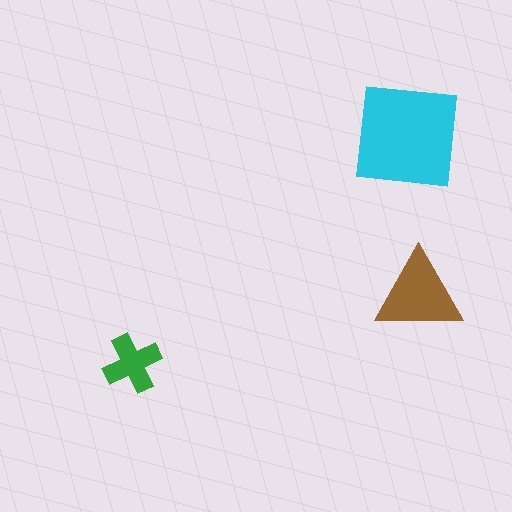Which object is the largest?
The cyan square.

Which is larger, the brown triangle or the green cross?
The brown triangle.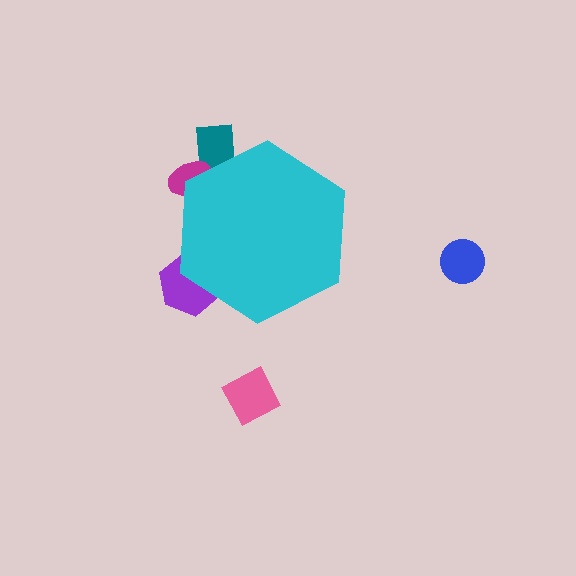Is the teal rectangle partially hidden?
Yes, the teal rectangle is partially hidden behind the cyan hexagon.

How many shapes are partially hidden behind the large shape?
3 shapes are partially hidden.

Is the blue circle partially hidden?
No, the blue circle is fully visible.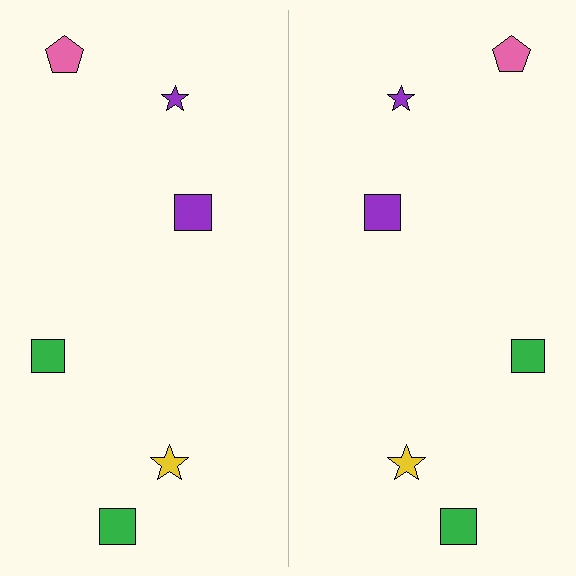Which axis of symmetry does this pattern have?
The pattern has a vertical axis of symmetry running through the center of the image.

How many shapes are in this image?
There are 12 shapes in this image.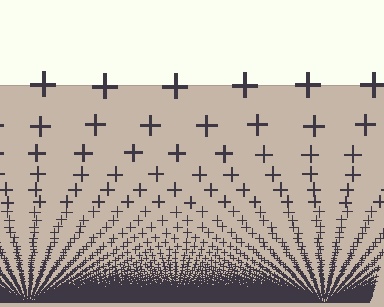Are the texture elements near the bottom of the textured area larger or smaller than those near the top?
Smaller. The gradient is inverted — elements near the bottom are smaller and denser.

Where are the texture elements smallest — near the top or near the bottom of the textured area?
Near the bottom.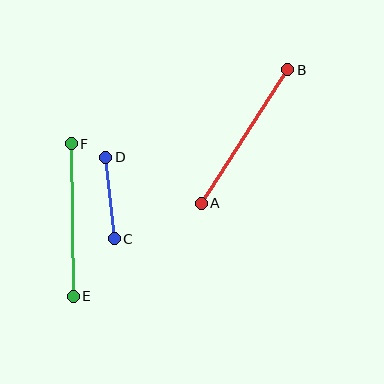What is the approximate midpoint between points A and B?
The midpoint is at approximately (245, 137) pixels.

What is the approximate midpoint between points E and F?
The midpoint is at approximately (72, 220) pixels.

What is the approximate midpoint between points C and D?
The midpoint is at approximately (110, 198) pixels.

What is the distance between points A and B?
The distance is approximately 159 pixels.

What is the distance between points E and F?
The distance is approximately 152 pixels.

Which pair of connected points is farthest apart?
Points A and B are farthest apart.